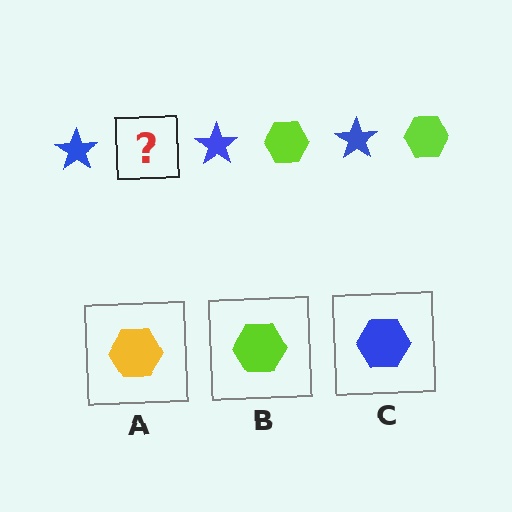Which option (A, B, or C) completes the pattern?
B.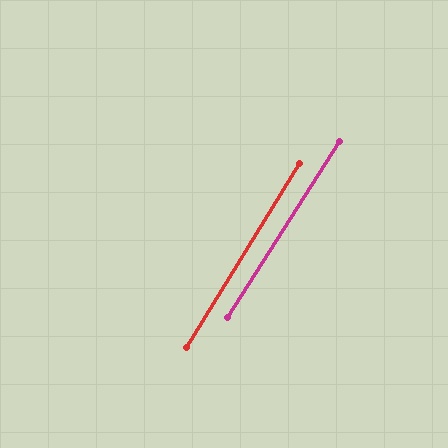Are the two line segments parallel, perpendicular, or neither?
Parallel — their directions differ by only 0.7°.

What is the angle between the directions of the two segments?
Approximately 1 degree.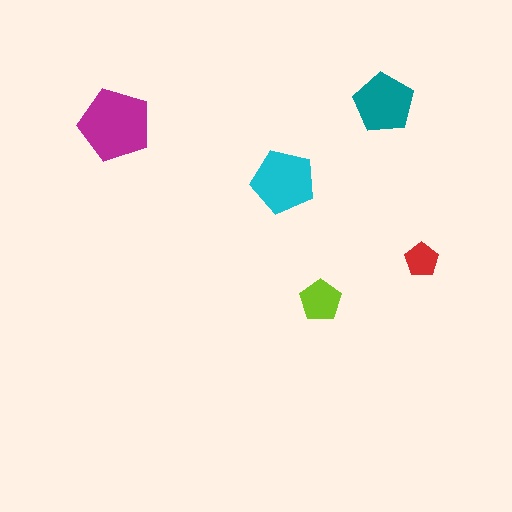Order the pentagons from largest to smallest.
the magenta one, the cyan one, the teal one, the lime one, the red one.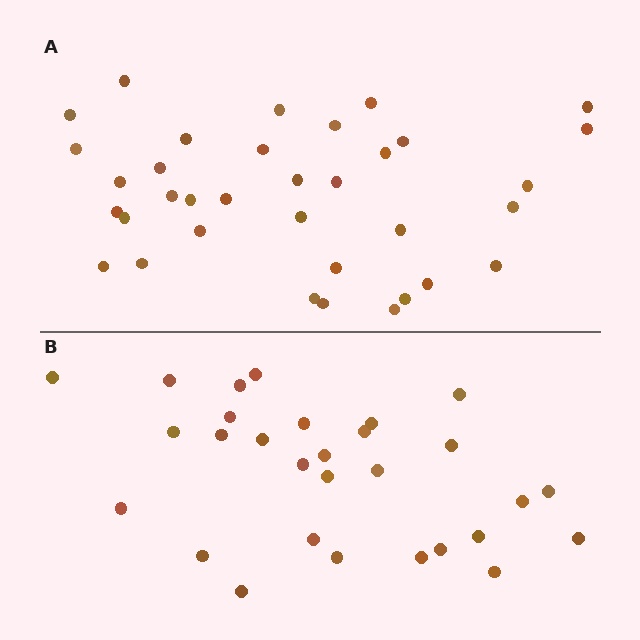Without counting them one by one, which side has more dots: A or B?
Region A (the top region) has more dots.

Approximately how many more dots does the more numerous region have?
Region A has about 6 more dots than region B.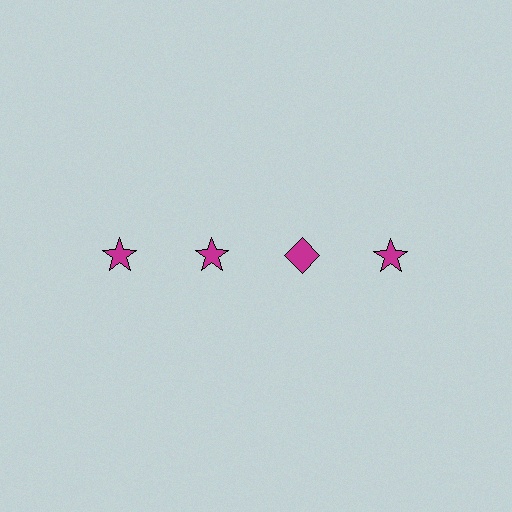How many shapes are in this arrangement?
There are 4 shapes arranged in a grid pattern.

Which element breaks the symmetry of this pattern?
The magenta diamond in the top row, center column breaks the symmetry. All other shapes are magenta stars.